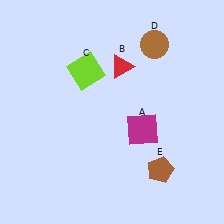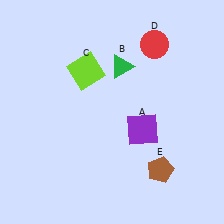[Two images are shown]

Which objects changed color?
A changed from magenta to purple. B changed from red to green. D changed from brown to red.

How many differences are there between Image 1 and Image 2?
There are 3 differences between the two images.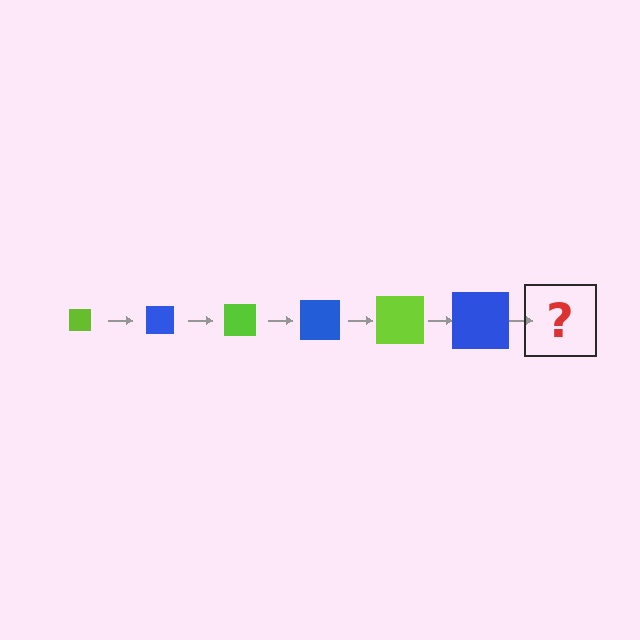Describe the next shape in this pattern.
It should be a lime square, larger than the previous one.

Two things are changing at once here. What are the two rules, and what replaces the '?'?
The two rules are that the square grows larger each step and the color cycles through lime and blue. The '?' should be a lime square, larger than the previous one.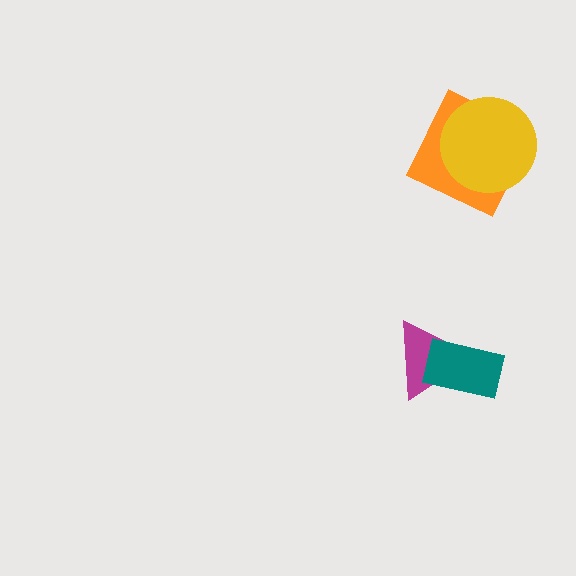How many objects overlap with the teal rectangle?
1 object overlaps with the teal rectangle.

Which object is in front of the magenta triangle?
The teal rectangle is in front of the magenta triangle.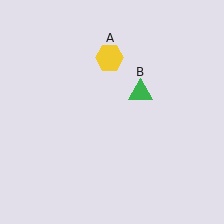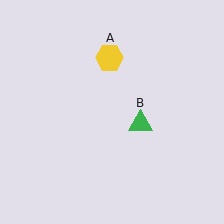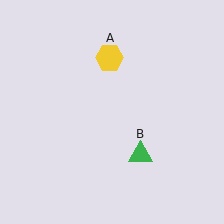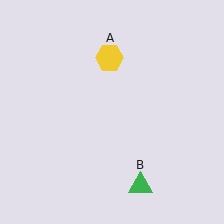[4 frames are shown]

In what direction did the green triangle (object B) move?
The green triangle (object B) moved down.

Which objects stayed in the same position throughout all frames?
Yellow hexagon (object A) remained stationary.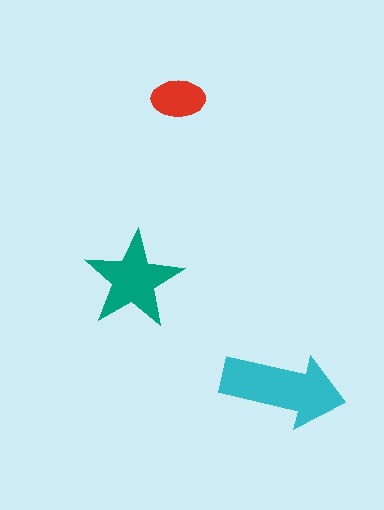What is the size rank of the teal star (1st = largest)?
2nd.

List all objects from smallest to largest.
The red ellipse, the teal star, the cyan arrow.